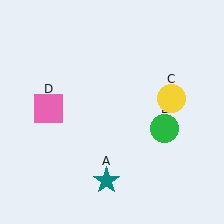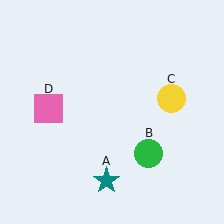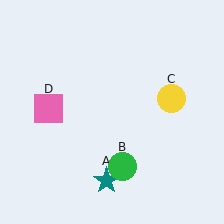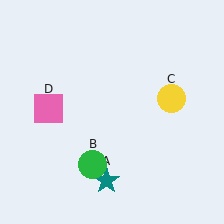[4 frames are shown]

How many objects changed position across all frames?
1 object changed position: green circle (object B).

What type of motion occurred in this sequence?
The green circle (object B) rotated clockwise around the center of the scene.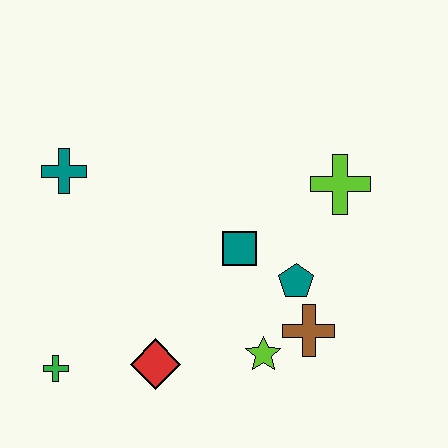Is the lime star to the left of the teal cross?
No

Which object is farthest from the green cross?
The lime cross is farthest from the green cross.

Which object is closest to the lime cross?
The teal pentagon is closest to the lime cross.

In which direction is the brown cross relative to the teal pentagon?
The brown cross is below the teal pentagon.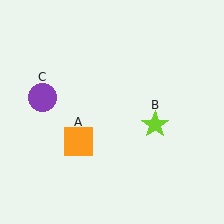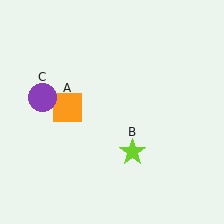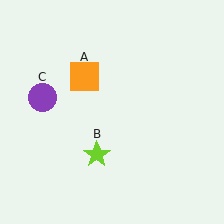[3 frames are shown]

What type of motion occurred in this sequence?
The orange square (object A), lime star (object B) rotated clockwise around the center of the scene.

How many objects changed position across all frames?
2 objects changed position: orange square (object A), lime star (object B).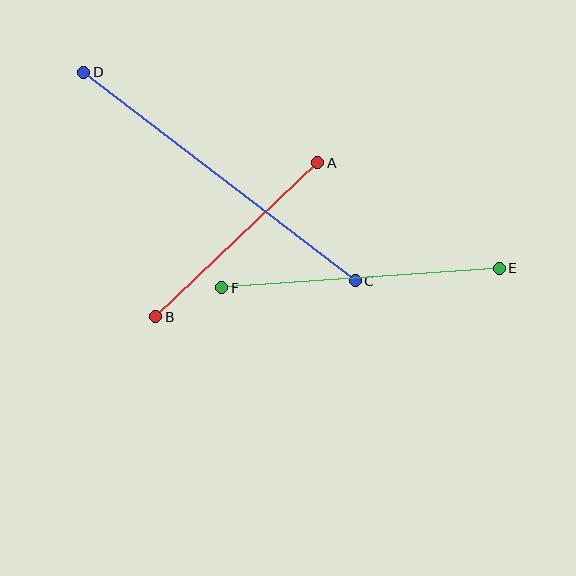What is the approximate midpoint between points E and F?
The midpoint is at approximately (361, 278) pixels.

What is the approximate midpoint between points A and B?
The midpoint is at approximately (237, 240) pixels.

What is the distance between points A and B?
The distance is approximately 223 pixels.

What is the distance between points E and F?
The distance is approximately 278 pixels.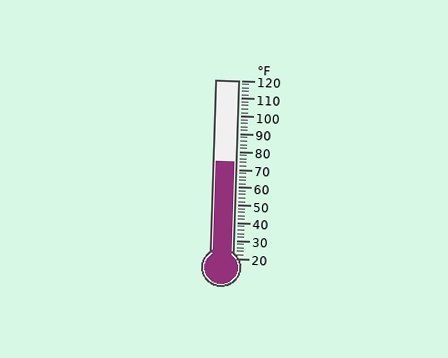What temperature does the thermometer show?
The thermometer shows approximately 74°F.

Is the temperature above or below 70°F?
The temperature is above 70°F.